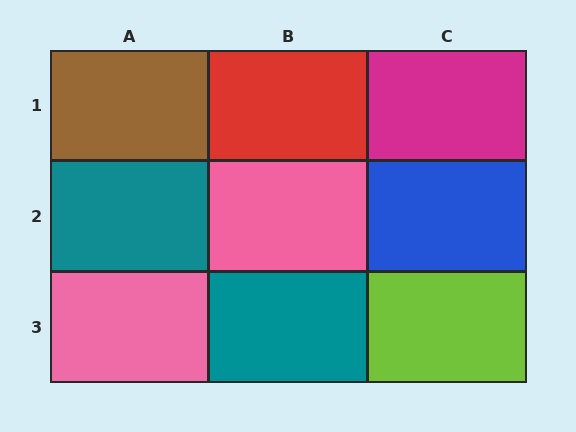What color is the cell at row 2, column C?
Blue.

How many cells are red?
1 cell is red.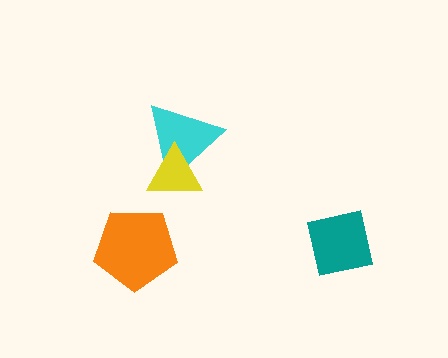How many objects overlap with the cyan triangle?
1 object overlaps with the cyan triangle.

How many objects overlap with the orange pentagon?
0 objects overlap with the orange pentagon.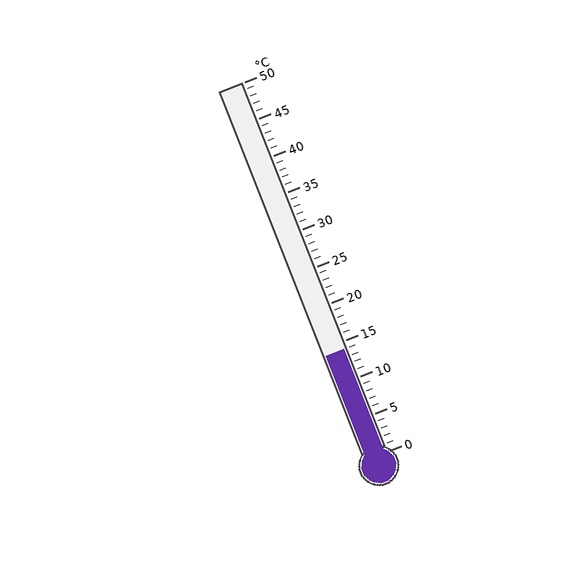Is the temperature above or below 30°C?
The temperature is below 30°C.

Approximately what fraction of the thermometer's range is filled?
The thermometer is filled to approximately 30% of its range.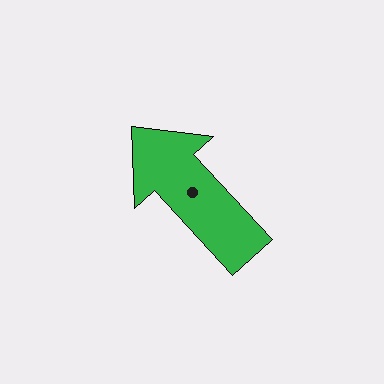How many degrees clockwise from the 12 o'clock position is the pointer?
Approximately 317 degrees.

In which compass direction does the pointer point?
Northwest.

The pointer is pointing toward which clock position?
Roughly 11 o'clock.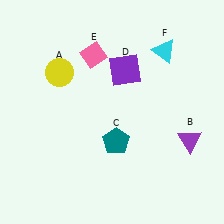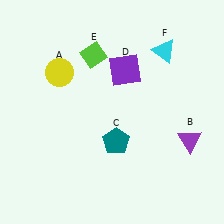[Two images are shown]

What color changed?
The diamond (E) changed from pink in Image 1 to lime in Image 2.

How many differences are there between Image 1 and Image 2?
There is 1 difference between the two images.